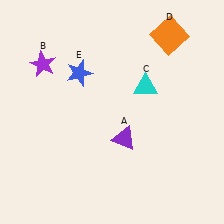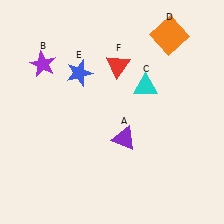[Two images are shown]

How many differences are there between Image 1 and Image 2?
There is 1 difference between the two images.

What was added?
A red triangle (F) was added in Image 2.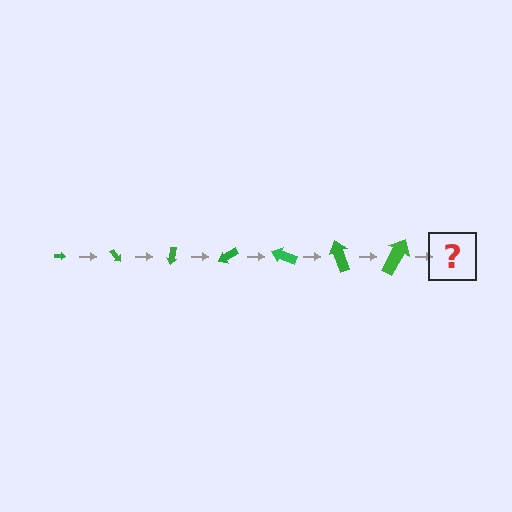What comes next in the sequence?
The next element should be an arrow, larger than the previous one and rotated 350 degrees from the start.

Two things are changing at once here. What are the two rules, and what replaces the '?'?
The two rules are that the arrow grows larger each step and it rotates 50 degrees each step. The '?' should be an arrow, larger than the previous one and rotated 350 degrees from the start.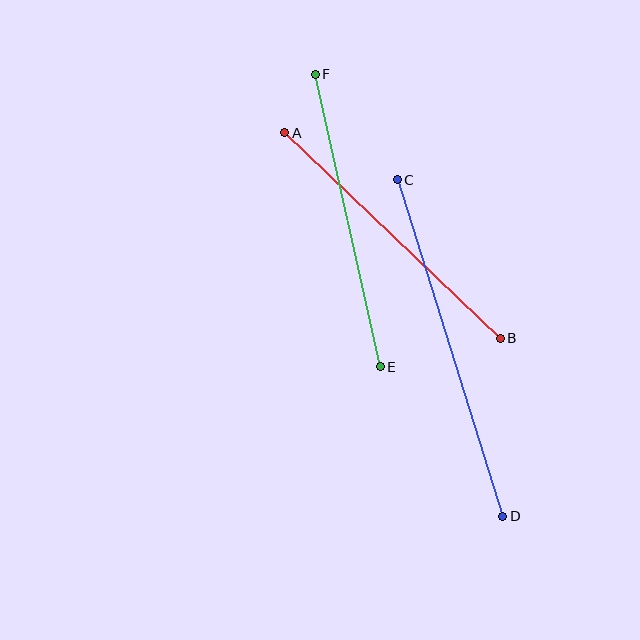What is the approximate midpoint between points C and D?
The midpoint is at approximately (450, 348) pixels.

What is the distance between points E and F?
The distance is approximately 300 pixels.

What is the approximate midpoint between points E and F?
The midpoint is at approximately (348, 221) pixels.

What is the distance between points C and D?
The distance is approximately 353 pixels.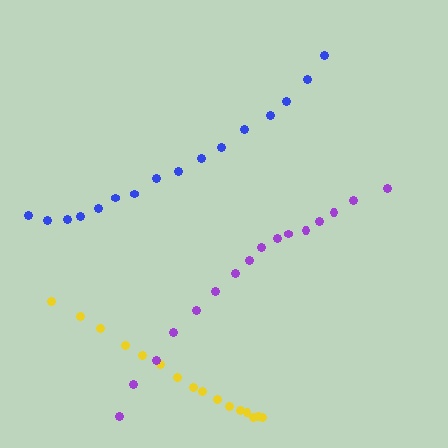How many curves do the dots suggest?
There are 3 distinct paths.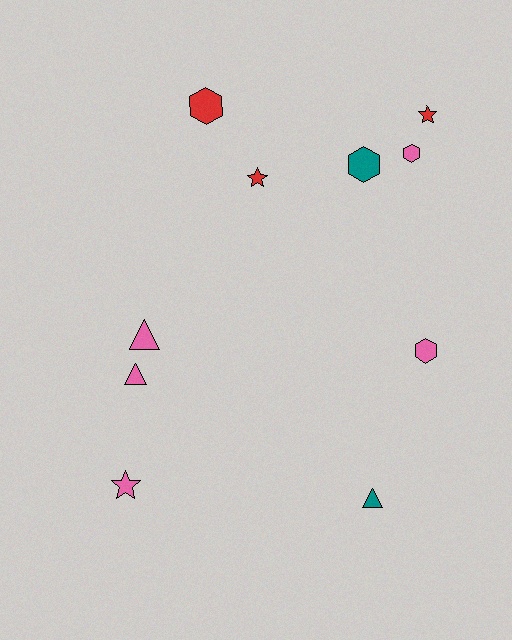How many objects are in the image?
There are 10 objects.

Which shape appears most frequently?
Hexagon, with 4 objects.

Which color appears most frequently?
Pink, with 5 objects.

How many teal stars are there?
There are no teal stars.